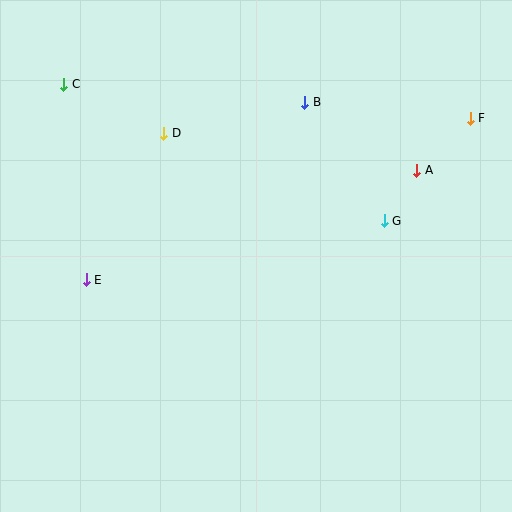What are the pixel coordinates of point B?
Point B is at (305, 102).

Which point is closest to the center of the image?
Point G at (384, 221) is closest to the center.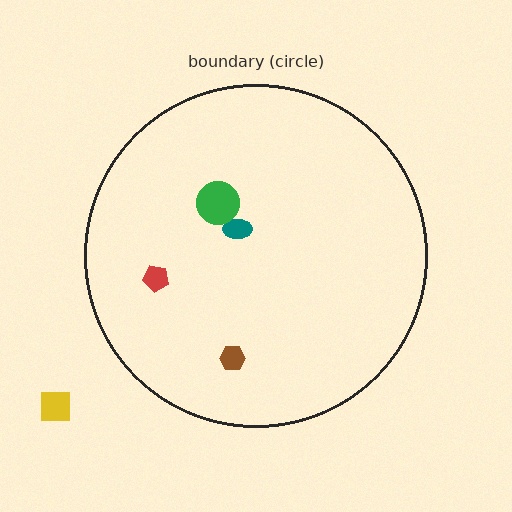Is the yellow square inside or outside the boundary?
Outside.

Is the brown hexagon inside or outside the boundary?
Inside.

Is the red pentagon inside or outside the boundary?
Inside.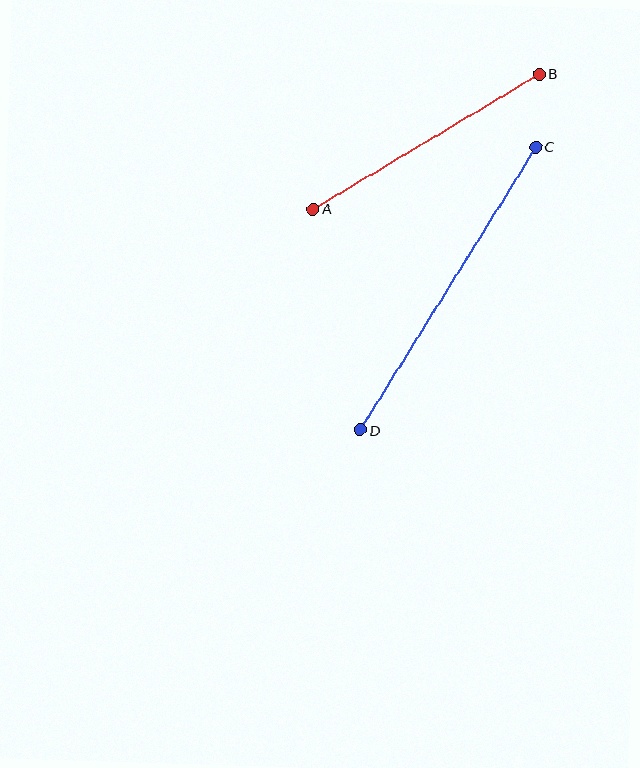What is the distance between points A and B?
The distance is approximately 263 pixels.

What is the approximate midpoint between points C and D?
The midpoint is at approximately (448, 288) pixels.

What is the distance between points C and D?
The distance is approximately 333 pixels.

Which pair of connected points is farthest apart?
Points C and D are farthest apart.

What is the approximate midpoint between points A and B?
The midpoint is at approximately (426, 141) pixels.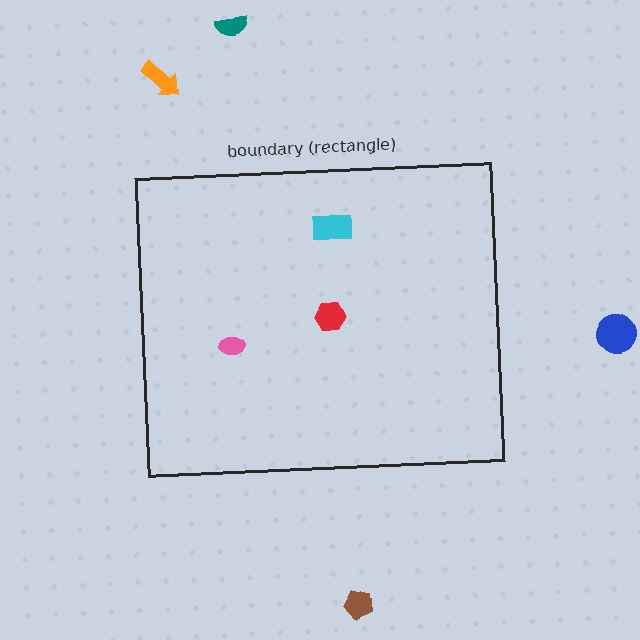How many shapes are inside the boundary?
3 inside, 4 outside.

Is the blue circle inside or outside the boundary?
Outside.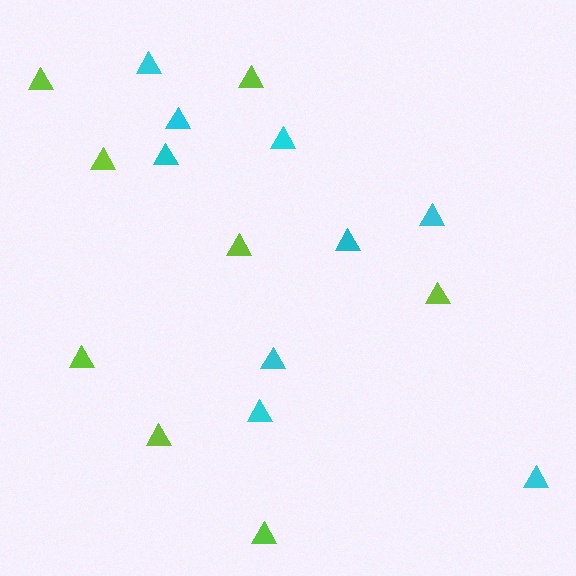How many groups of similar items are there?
There are 2 groups: one group of cyan triangles (9) and one group of lime triangles (8).